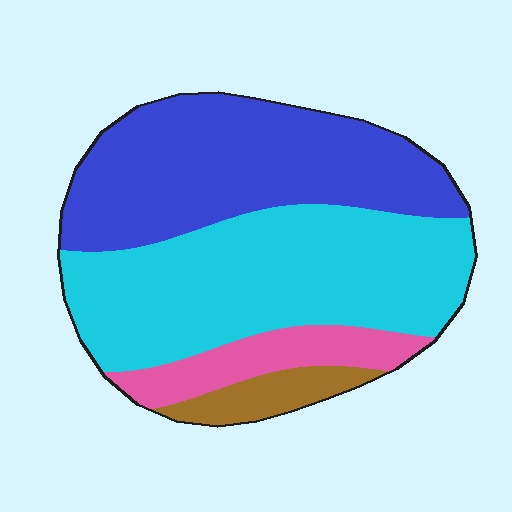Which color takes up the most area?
Cyan, at roughly 45%.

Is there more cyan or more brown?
Cyan.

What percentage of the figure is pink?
Pink covers around 10% of the figure.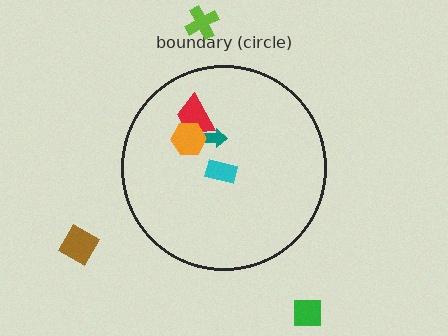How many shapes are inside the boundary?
4 inside, 3 outside.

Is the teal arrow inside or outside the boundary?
Inside.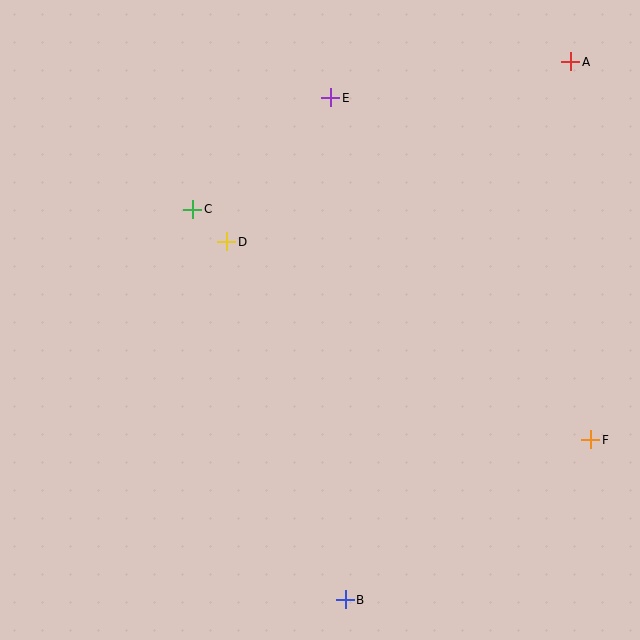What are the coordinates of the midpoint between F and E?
The midpoint between F and E is at (461, 269).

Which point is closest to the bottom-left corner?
Point B is closest to the bottom-left corner.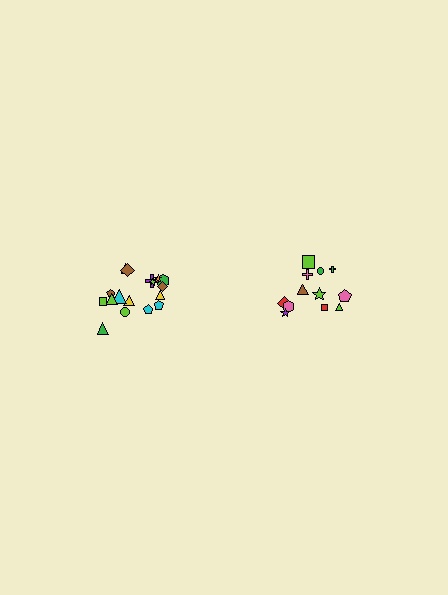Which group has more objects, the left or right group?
The left group.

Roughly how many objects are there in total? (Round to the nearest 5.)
Roughly 30 objects in total.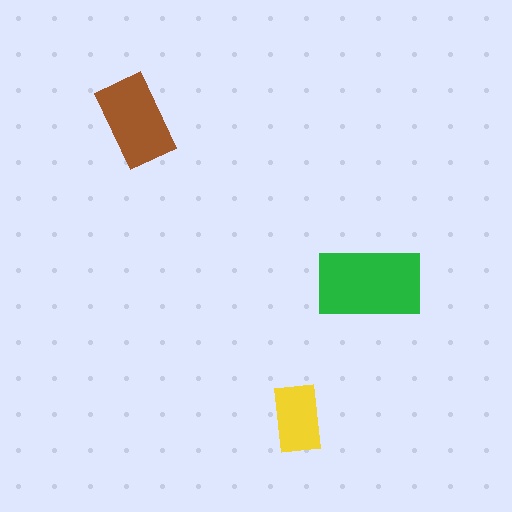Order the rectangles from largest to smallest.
the green one, the brown one, the yellow one.